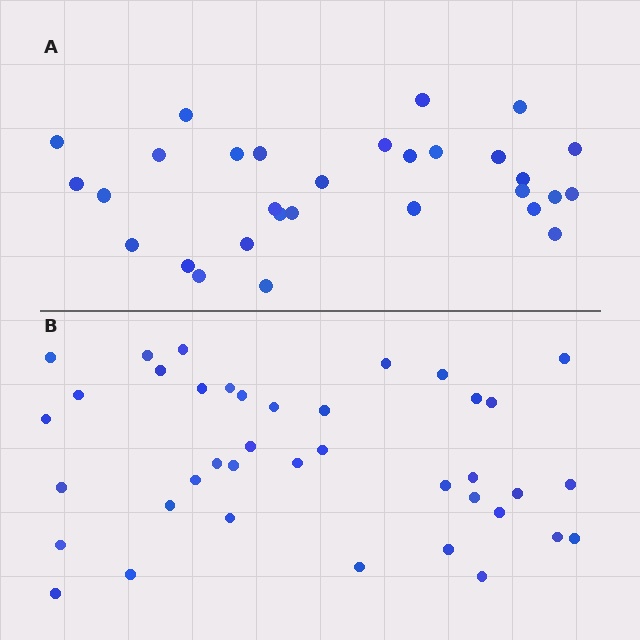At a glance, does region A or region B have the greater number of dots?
Region B (the bottom region) has more dots.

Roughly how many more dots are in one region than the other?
Region B has roughly 8 or so more dots than region A.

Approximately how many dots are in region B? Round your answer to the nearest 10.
About 40 dots. (The exact count is 39, which rounds to 40.)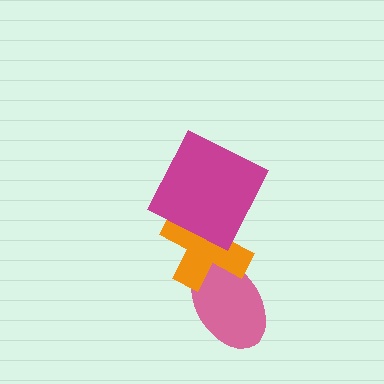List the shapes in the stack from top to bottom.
From top to bottom: the magenta square, the orange cross, the pink ellipse.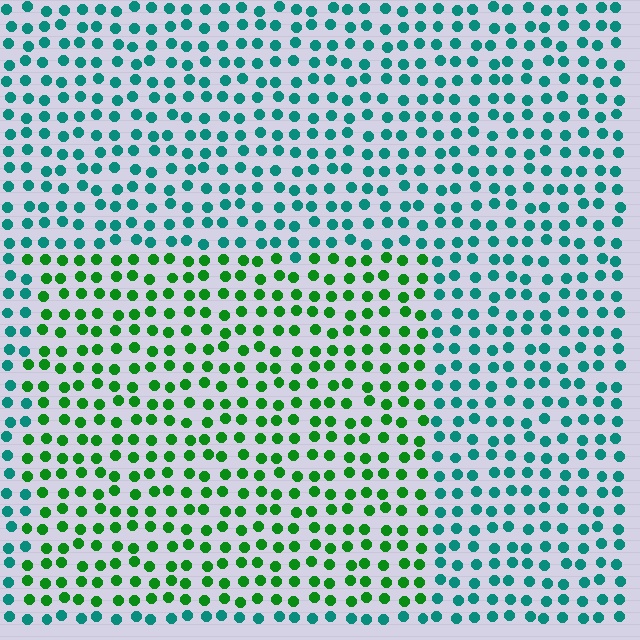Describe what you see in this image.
The image is filled with small teal elements in a uniform arrangement. A rectangle-shaped region is visible where the elements are tinted to a slightly different hue, forming a subtle color boundary.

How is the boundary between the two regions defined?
The boundary is defined purely by a slight shift in hue (about 48 degrees). Spacing, size, and orientation are identical on both sides.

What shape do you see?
I see a rectangle.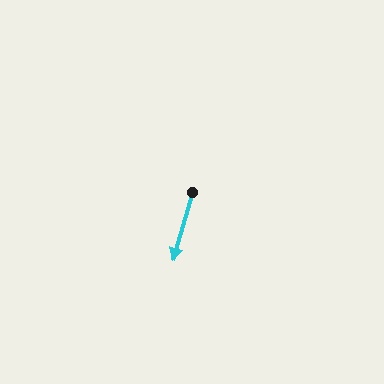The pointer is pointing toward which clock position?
Roughly 7 o'clock.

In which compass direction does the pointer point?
South.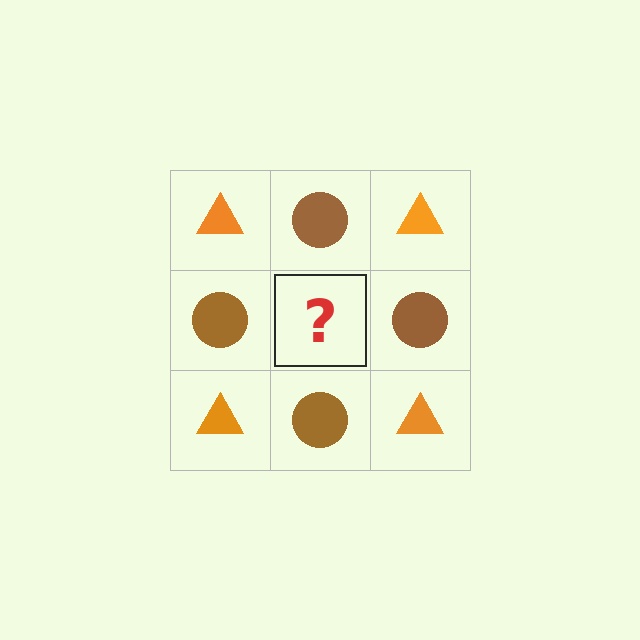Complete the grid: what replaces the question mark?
The question mark should be replaced with an orange triangle.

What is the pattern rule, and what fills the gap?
The rule is that it alternates orange triangle and brown circle in a checkerboard pattern. The gap should be filled with an orange triangle.